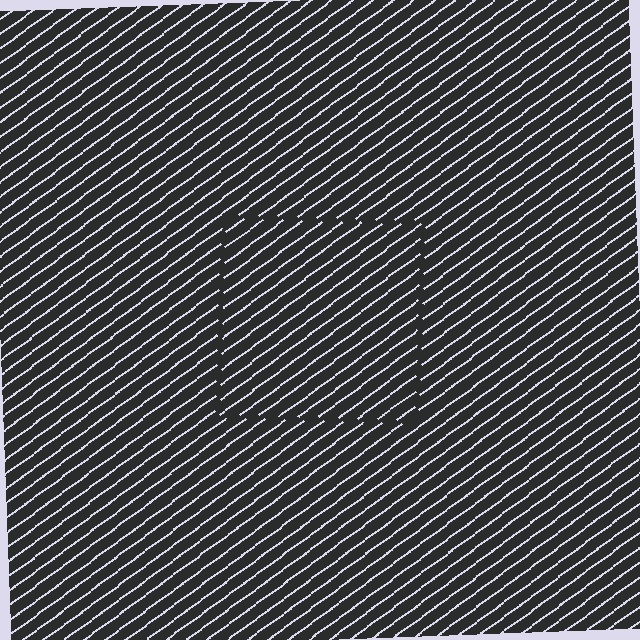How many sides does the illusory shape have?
4 sides — the line-ends trace a square.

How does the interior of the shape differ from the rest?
The interior of the shape contains the same grating, shifted by half a period — the contour is defined by the phase discontinuity where line-ends from the inner and outer gratings abut.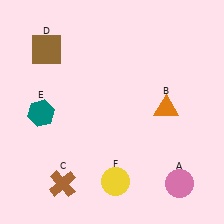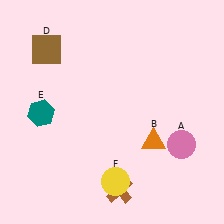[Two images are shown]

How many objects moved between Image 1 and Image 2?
3 objects moved between the two images.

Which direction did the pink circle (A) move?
The pink circle (A) moved up.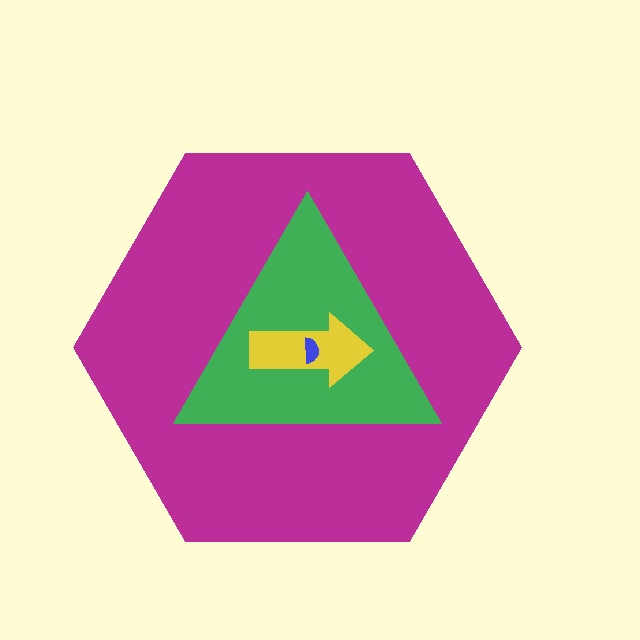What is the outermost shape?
The magenta hexagon.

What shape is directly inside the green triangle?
The yellow arrow.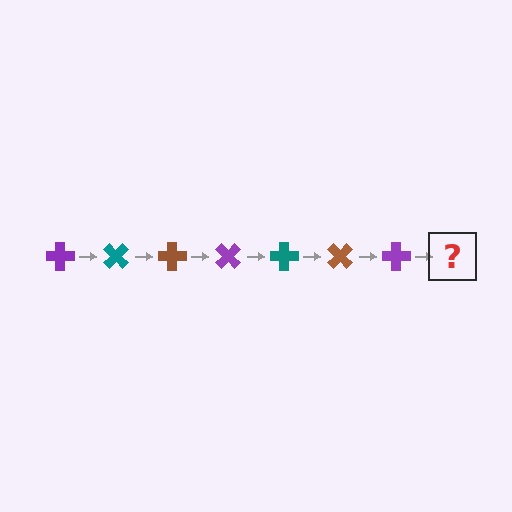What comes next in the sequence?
The next element should be a teal cross, rotated 315 degrees from the start.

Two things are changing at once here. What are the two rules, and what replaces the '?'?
The two rules are that it rotates 45 degrees each step and the color cycles through purple, teal, and brown. The '?' should be a teal cross, rotated 315 degrees from the start.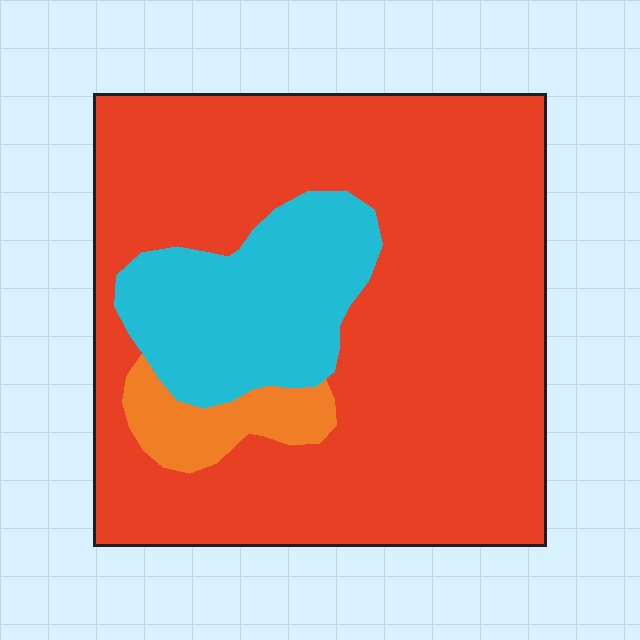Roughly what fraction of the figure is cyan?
Cyan takes up between a sixth and a third of the figure.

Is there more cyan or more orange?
Cyan.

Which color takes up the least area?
Orange, at roughly 5%.